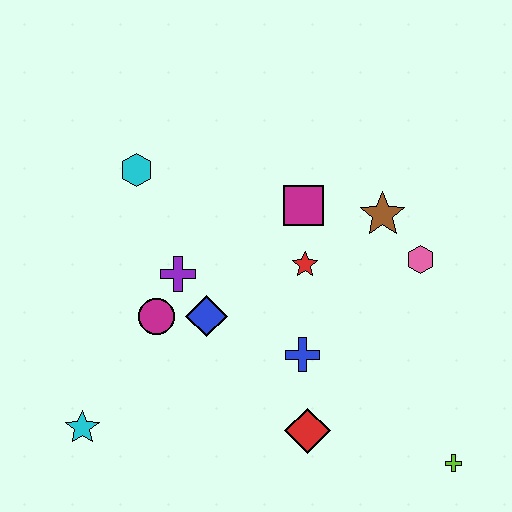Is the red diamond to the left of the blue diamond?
No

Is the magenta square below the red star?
No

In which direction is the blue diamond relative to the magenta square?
The blue diamond is below the magenta square.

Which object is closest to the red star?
The magenta square is closest to the red star.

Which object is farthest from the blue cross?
The cyan hexagon is farthest from the blue cross.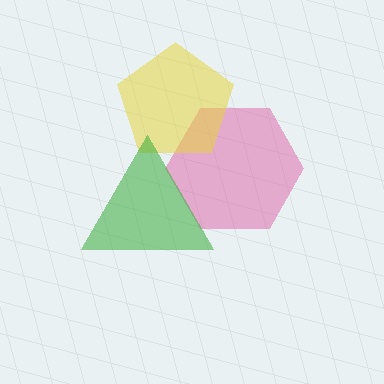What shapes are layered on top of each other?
The layered shapes are: a pink hexagon, a yellow pentagon, a green triangle.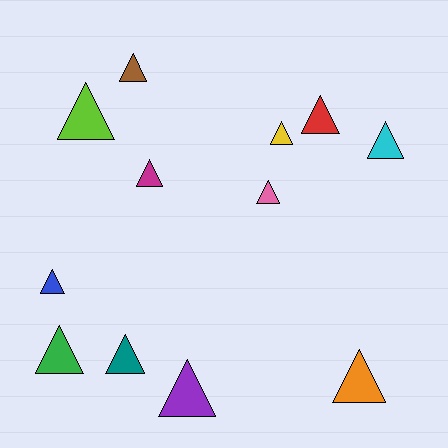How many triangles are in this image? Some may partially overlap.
There are 12 triangles.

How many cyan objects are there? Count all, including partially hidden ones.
There is 1 cyan object.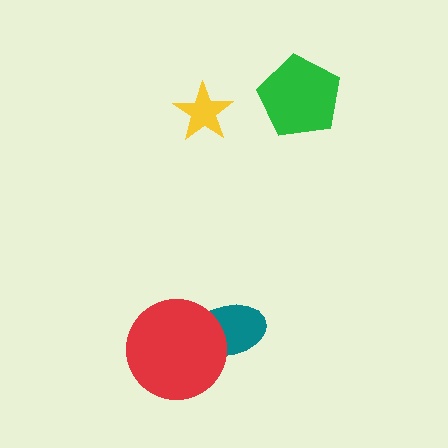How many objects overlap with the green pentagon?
0 objects overlap with the green pentagon.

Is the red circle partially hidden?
No, no other shape covers it.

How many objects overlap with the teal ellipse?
1 object overlaps with the teal ellipse.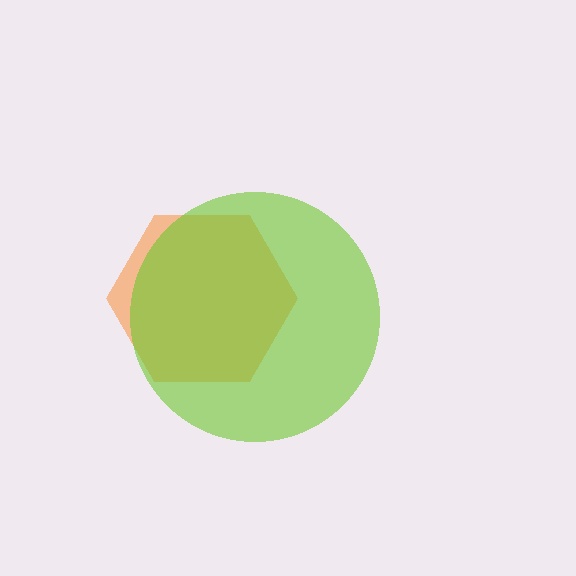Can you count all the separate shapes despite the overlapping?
Yes, there are 2 separate shapes.